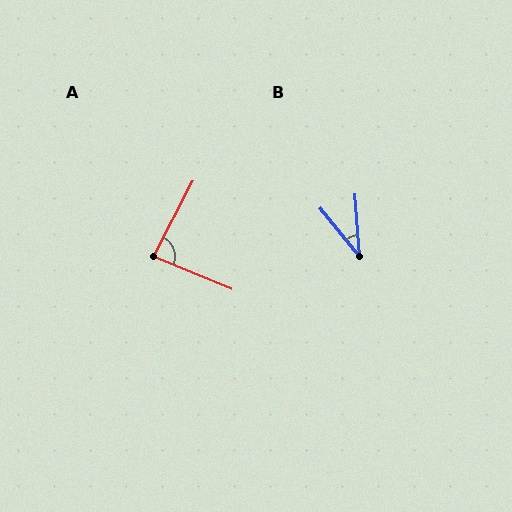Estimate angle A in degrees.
Approximately 85 degrees.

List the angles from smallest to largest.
B (35°), A (85°).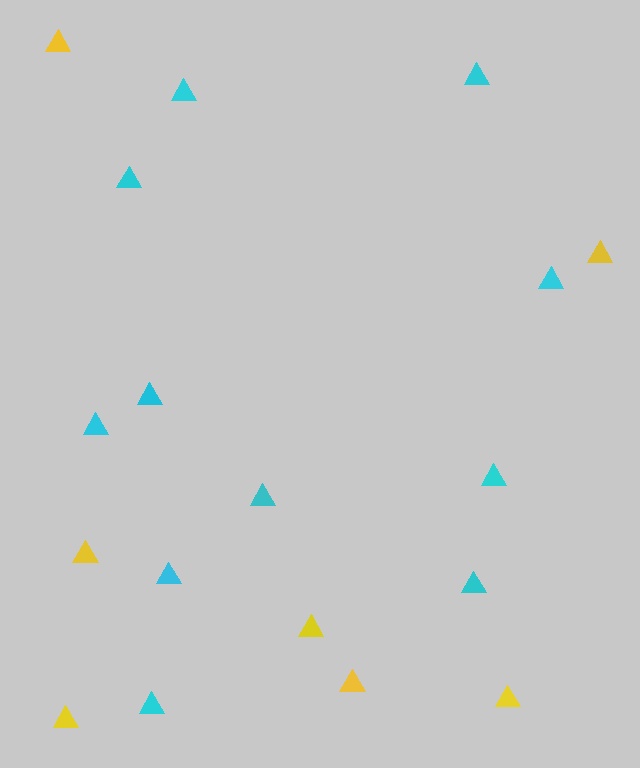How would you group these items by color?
There are 2 groups: one group of yellow triangles (7) and one group of cyan triangles (11).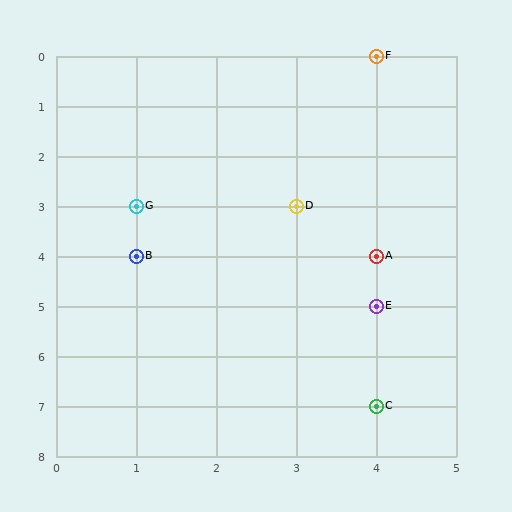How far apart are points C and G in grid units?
Points C and G are 3 columns and 4 rows apart (about 5.0 grid units diagonally).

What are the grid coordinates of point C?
Point C is at grid coordinates (4, 7).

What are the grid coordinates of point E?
Point E is at grid coordinates (4, 5).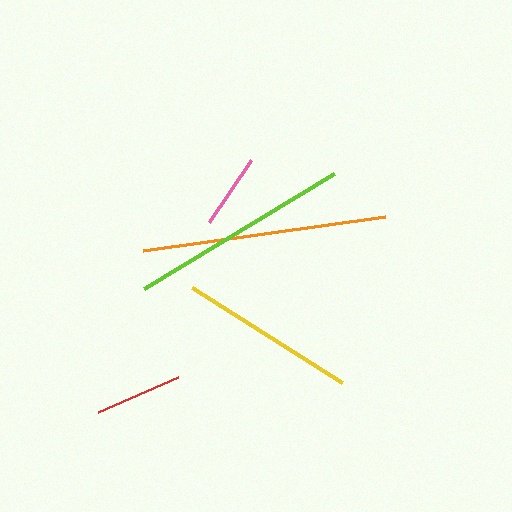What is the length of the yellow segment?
The yellow segment is approximately 177 pixels long.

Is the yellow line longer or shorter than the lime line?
The lime line is longer than the yellow line.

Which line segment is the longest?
The orange line is the longest at approximately 244 pixels.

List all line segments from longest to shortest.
From longest to shortest: orange, lime, yellow, red, pink.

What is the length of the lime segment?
The lime segment is approximately 222 pixels long.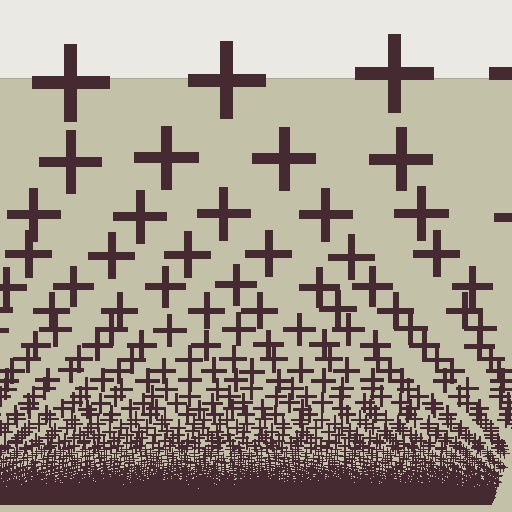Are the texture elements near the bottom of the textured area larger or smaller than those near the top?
Smaller. The gradient is inverted — elements near the bottom are smaller and denser.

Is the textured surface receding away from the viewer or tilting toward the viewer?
The surface appears to tilt toward the viewer. Texture elements get larger and sparser toward the top.